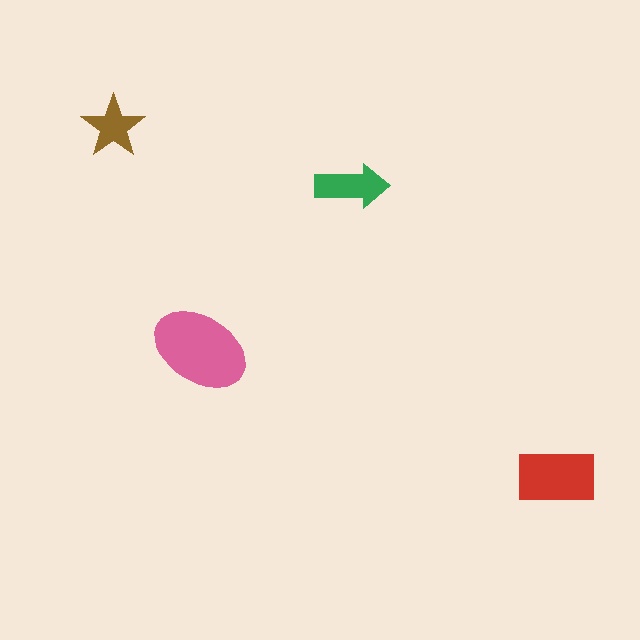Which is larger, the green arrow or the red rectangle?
The red rectangle.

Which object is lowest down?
The red rectangle is bottommost.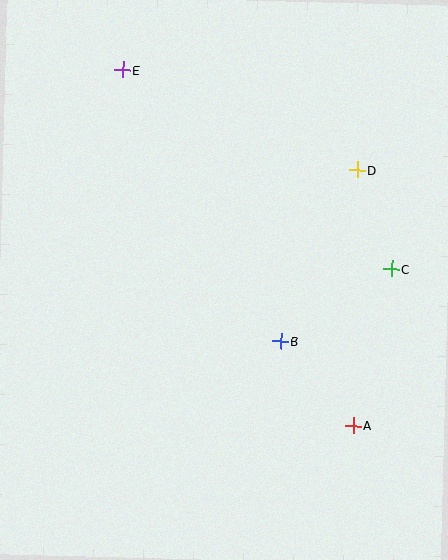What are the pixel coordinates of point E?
Point E is at (123, 70).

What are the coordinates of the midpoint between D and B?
The midpoint between D and B is at (319, 256).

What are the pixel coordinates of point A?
Point A is at (354, 426).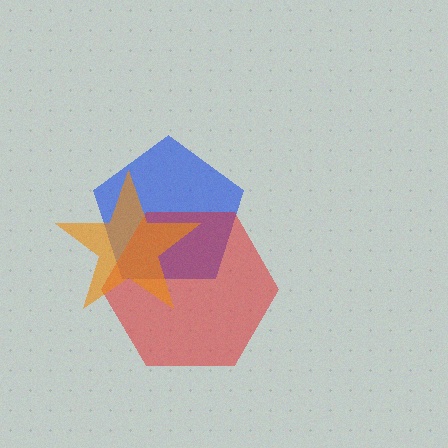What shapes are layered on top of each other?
The layered shapes are: a blue pentagon, a red hexagon, an orange star.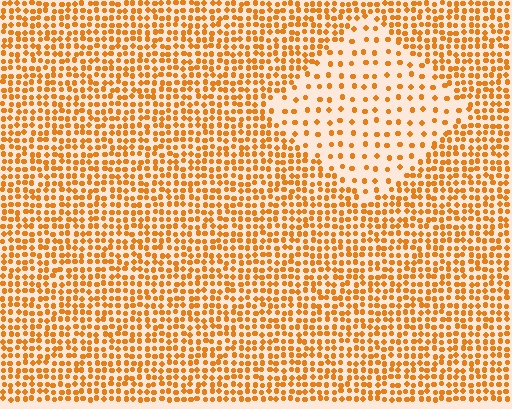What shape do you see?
I see a diamond.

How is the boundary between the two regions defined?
The boundary is defined by a change in element density (approximately 2.6x ratio). All elements are the same color, size, and shape.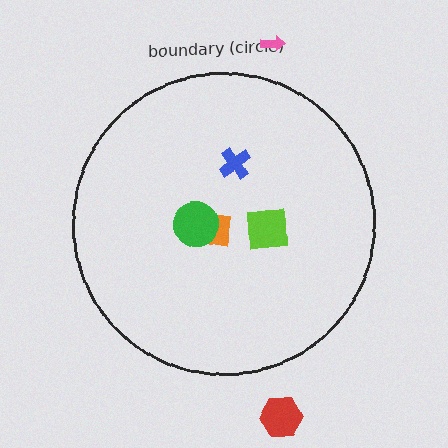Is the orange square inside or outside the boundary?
Inside.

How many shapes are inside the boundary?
4 inside, 2 outside.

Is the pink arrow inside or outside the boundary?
Outside.